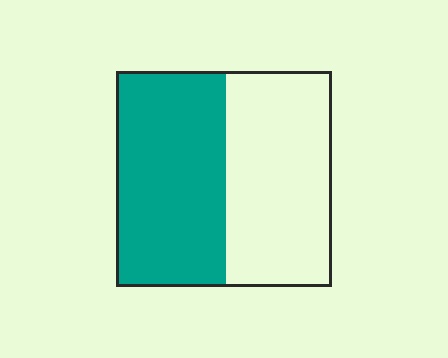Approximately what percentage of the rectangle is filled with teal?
Approximately 50%.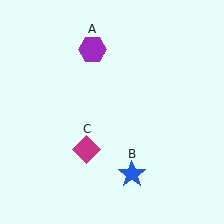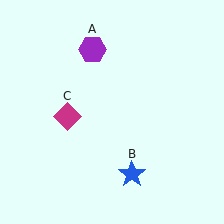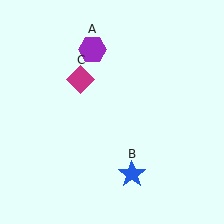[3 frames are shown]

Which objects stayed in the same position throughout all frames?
Purple hexagon (object A) and blue star (object B) remained stationary.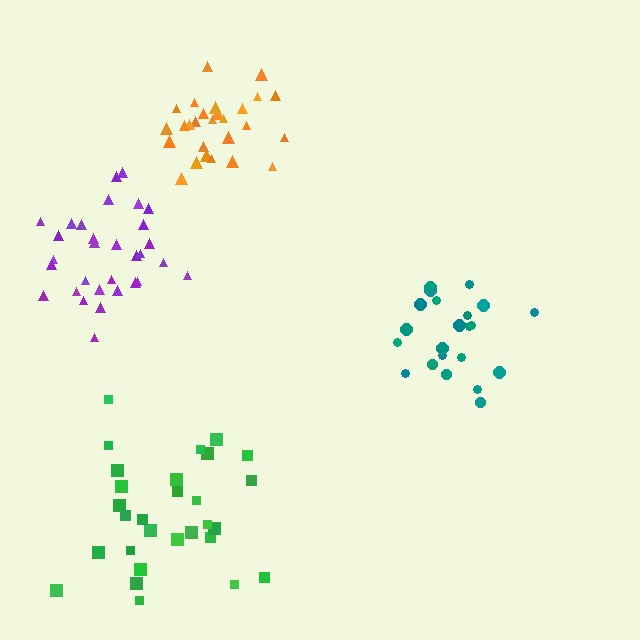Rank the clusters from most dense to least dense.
teal, purple, orange, green.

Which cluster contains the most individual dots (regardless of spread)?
Purple (31).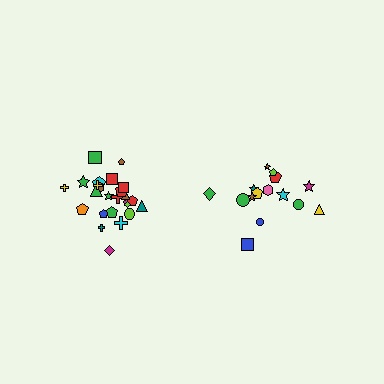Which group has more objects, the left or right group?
The left group.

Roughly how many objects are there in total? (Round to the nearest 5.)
Roughly 40 objects in total.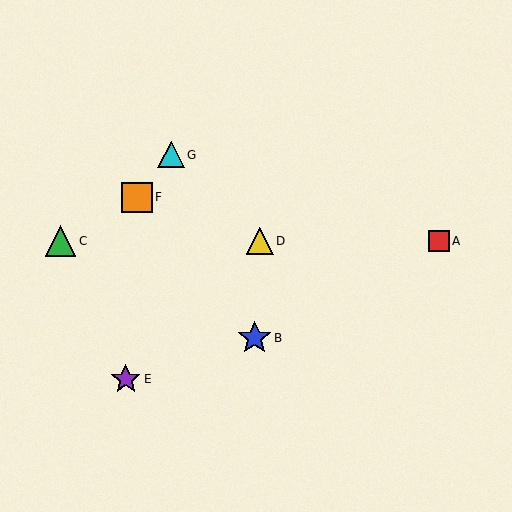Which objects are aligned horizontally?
Objects A, C, D are aligned horizontally.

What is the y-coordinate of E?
Object E is at y≈379.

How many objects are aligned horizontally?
3 objects (A, C, D) are aligned horizontally.